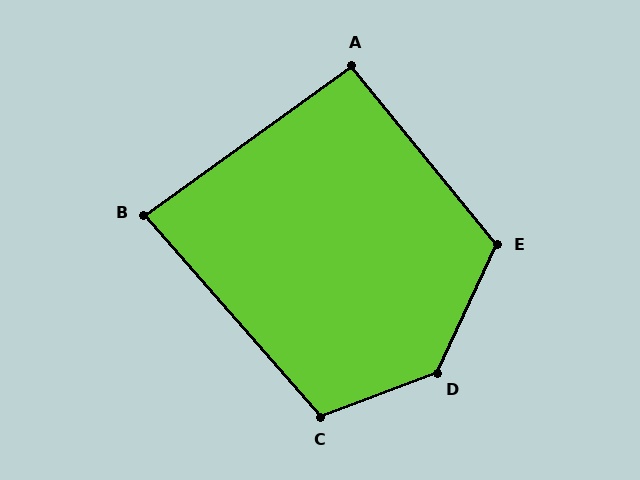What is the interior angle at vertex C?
Approximately 110 degrees (obtuse).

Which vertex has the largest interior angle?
D, at approximately 136 degrees.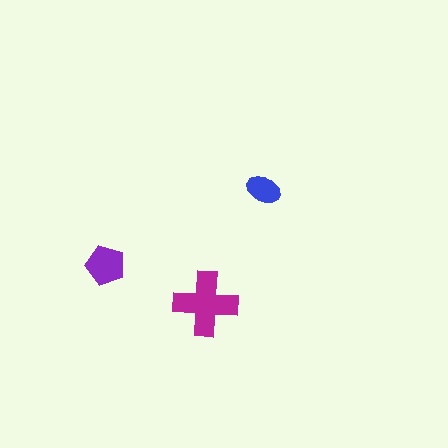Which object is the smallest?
The blue ellipse.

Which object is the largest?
The magenta cross.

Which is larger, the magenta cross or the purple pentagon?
The magenta cross.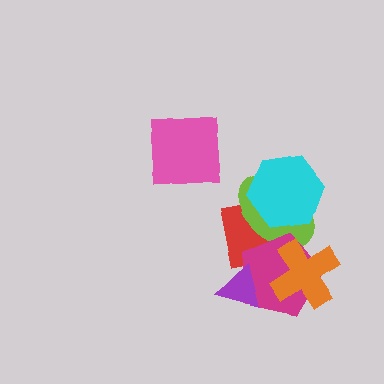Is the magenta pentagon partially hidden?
Yes, it is partially covered by another shape.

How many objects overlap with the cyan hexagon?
2 objects overlap with the cyan hexagon.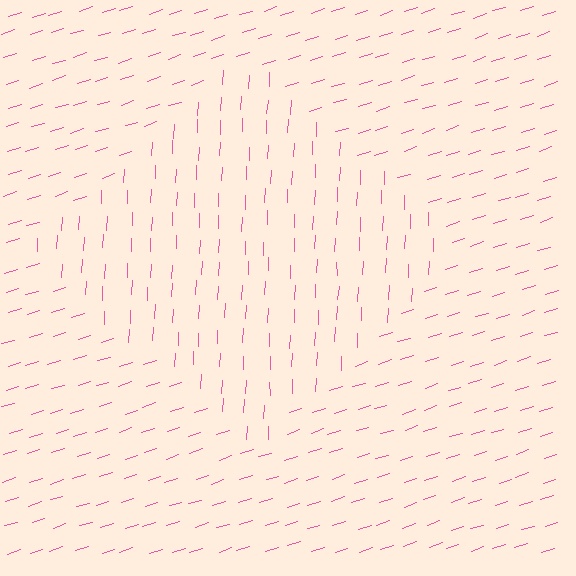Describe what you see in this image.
The image is filled with small pink line segments. A diamond region in the image has lines oriented differently from the surrounding lines, creating a visible texture boundary.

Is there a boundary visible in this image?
Yes, there is a texture boundary formed by a change in line orientation.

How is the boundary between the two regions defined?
The boundary is defined purely by a change in line orientation (approximately 70 degrees difference). All lines are the same color and thickness.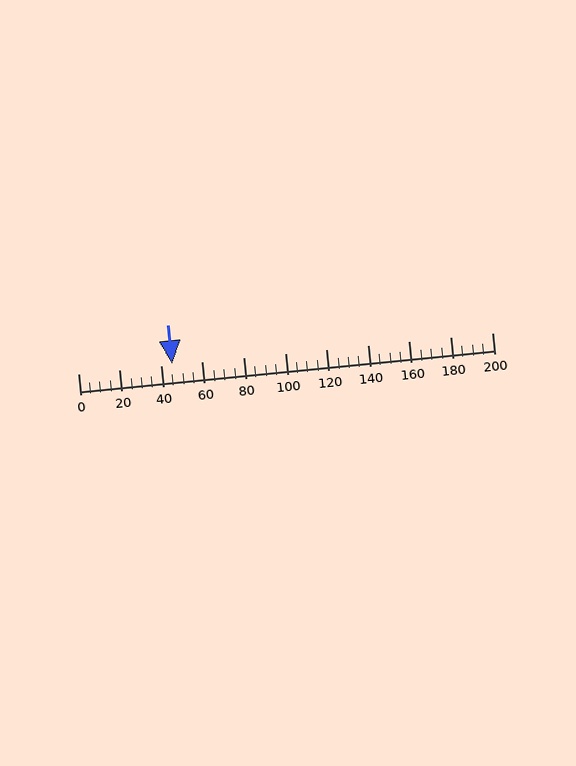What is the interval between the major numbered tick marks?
The major tick marks are spaced 20 units apart.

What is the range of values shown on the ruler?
The ruler shows values from 0 to 200.